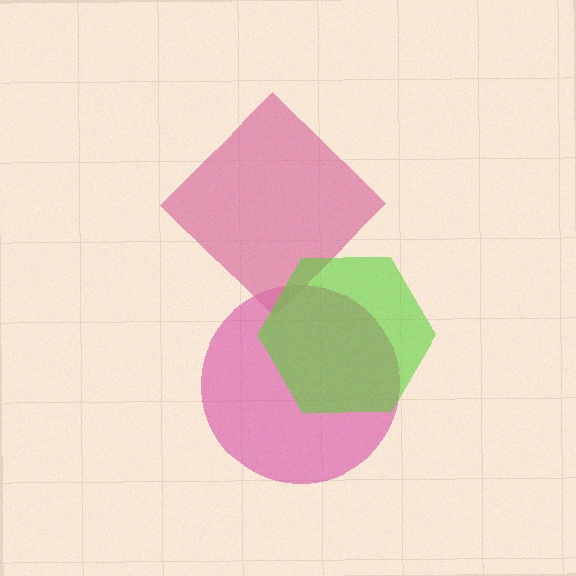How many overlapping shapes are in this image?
There are 3 overlapping shapes in the image.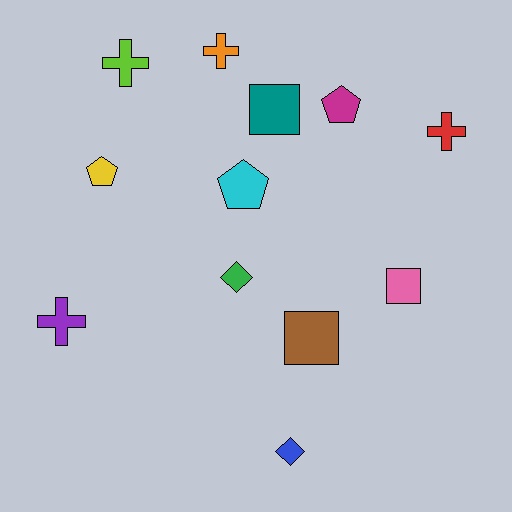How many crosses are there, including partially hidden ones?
There are 4 crosses.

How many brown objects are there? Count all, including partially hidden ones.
There is 1 brown object.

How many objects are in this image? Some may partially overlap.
There are 12 objects.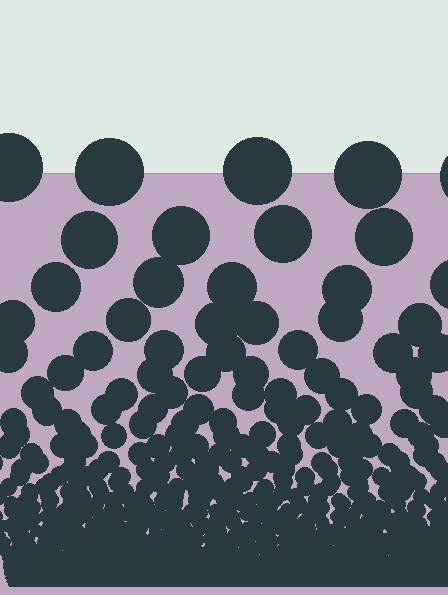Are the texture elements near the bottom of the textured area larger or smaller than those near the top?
Smaller. The gradient is inverted — elements near the bottom are smaller and denser.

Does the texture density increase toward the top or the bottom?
Density increases toward the bottom.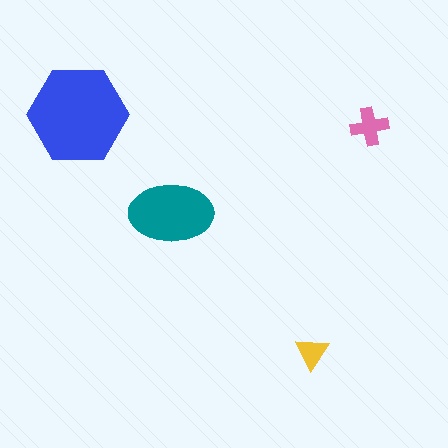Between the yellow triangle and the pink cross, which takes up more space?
The pink cross.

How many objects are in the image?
There are 4 objects in the image.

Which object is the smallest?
The yellow triangle.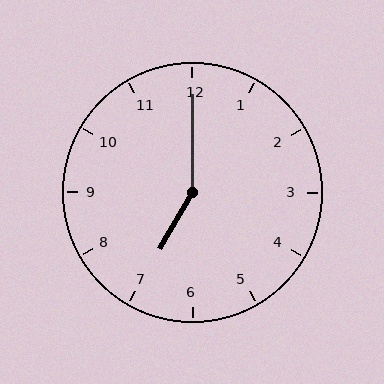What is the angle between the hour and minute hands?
Approximately 150 degrees.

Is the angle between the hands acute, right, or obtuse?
It is obtuse.